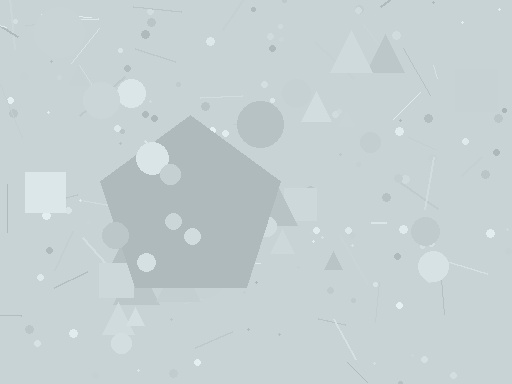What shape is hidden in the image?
A pentagon is hidden in the image.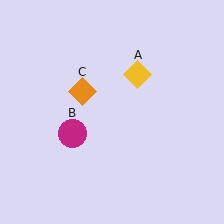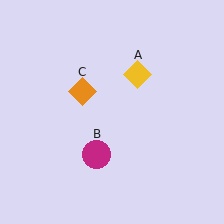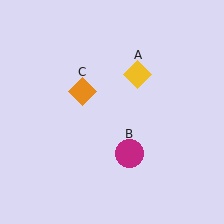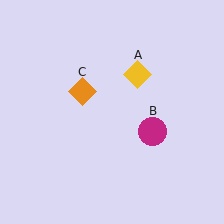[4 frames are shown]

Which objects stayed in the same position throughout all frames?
Yellow diamond (object A) and orange diamond (object C) remained stationary.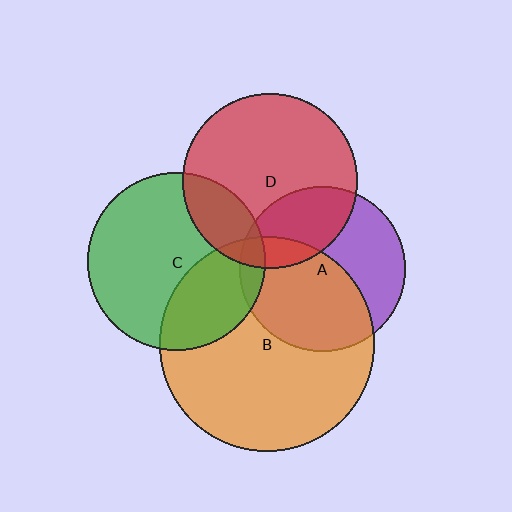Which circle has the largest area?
Circle B (orange).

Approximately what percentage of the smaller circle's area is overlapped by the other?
Approximately 5%.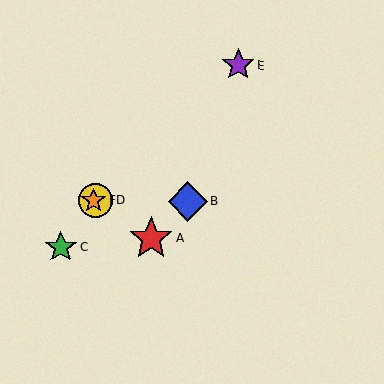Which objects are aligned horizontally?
Objects B, D, F are aligned horizontally.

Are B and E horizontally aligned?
No, B is at y≈201 and E is at y≈65.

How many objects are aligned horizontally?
3 objects (B, D, F) are aligned horizontally.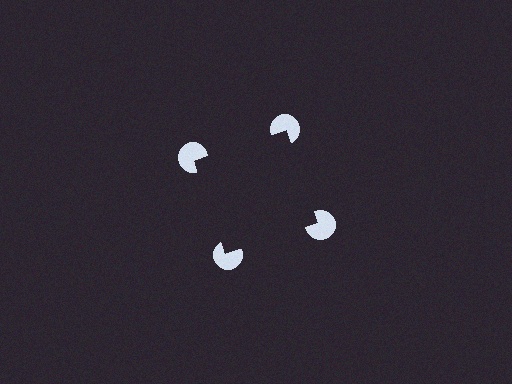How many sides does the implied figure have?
4 sides.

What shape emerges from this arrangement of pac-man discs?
An illusory square — its edges are inferred from the aligned wedge cuts in the pac-man discs, not physically drawn.